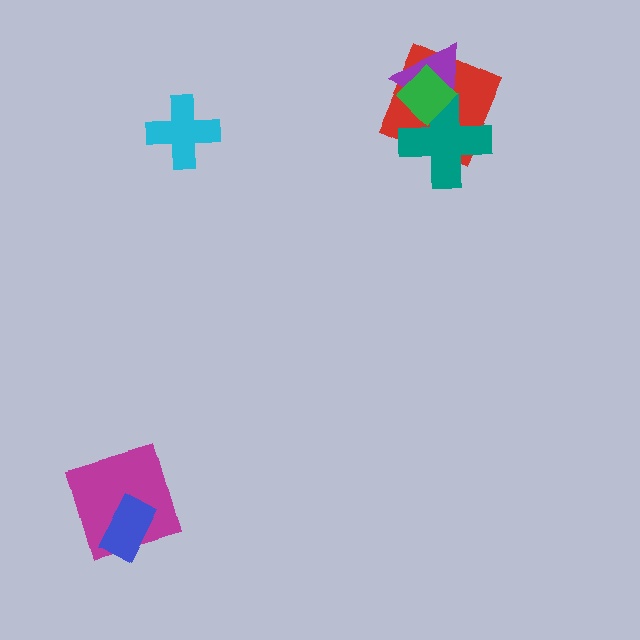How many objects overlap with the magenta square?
1 object overlaps with the magenta square.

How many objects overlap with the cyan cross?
0 objects overlap with the cyan cross.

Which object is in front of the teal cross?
The green diamond is in front of the teal cross.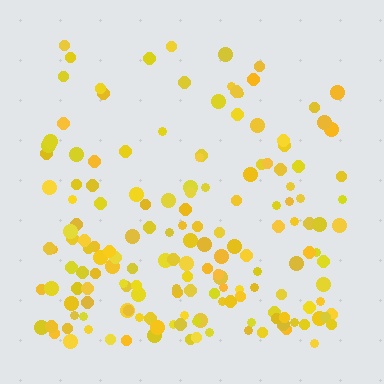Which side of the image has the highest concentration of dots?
The bottom.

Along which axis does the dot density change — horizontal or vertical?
Vertical.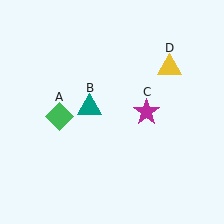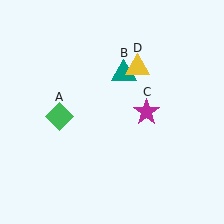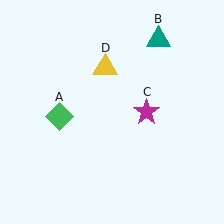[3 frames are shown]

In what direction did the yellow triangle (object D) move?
The yellow triangle (object D) moved left.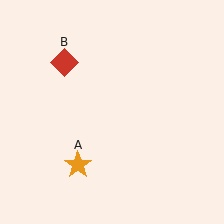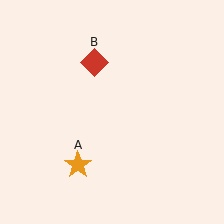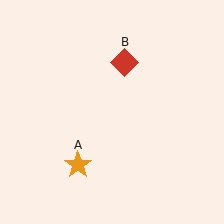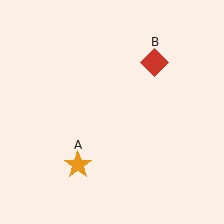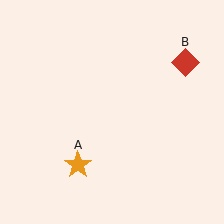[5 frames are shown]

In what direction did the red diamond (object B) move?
The red diamond (object B) moved right.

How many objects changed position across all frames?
1 object changed position: red diamond (object B).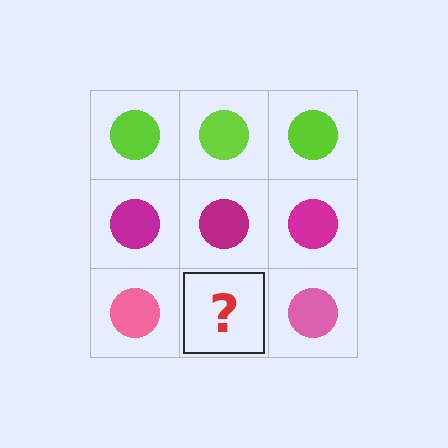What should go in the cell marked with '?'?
The missing cell should contain a pink circle.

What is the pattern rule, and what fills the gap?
The rule is that each row has a consistent color. The gap should be filled with a pink circle.